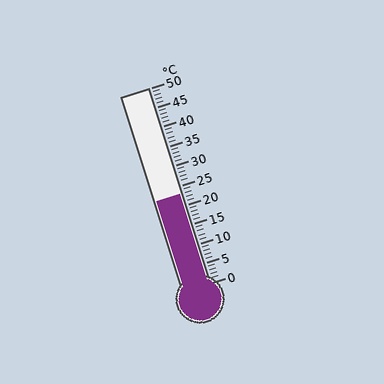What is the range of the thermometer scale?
The thermometer scale ranges from 0°C to 50°C.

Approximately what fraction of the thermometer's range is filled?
The thermometer is filled to approximately 45% of its range.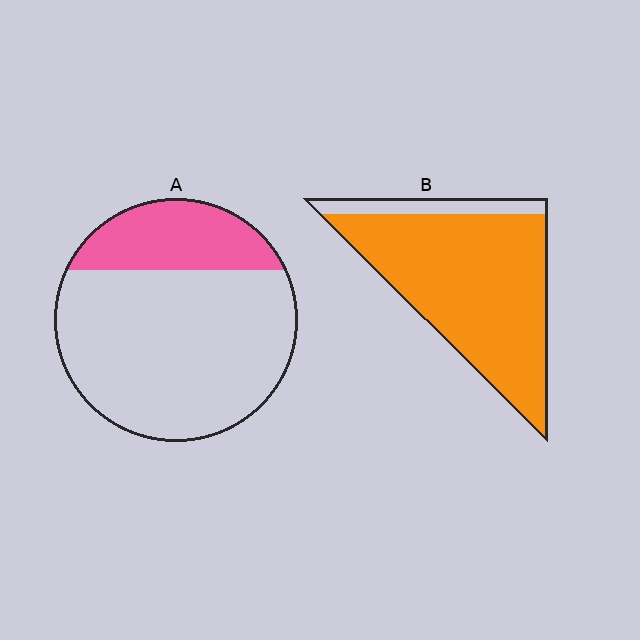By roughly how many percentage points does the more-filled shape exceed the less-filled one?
By roughly 65 percentage points (B over A).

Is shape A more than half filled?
No.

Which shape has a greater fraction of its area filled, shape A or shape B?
Shape B.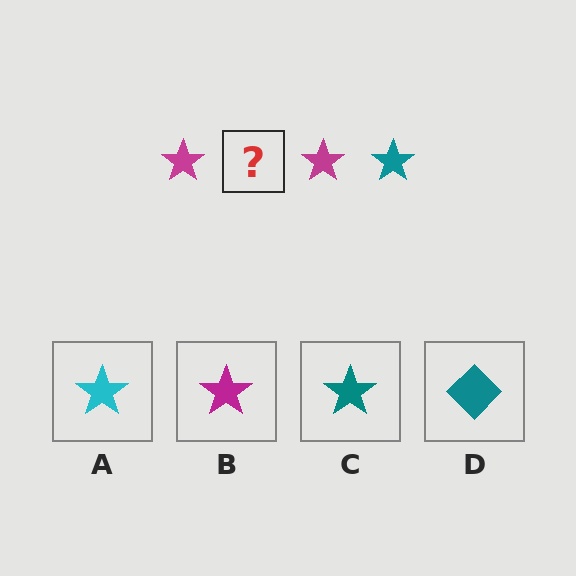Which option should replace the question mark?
Option C.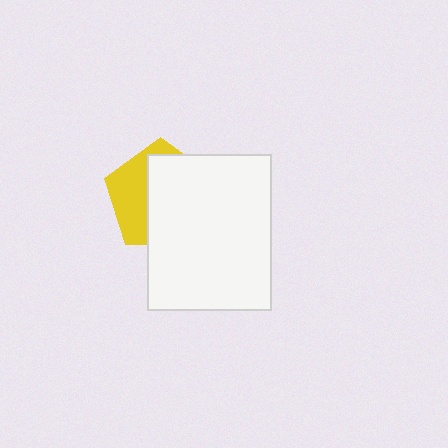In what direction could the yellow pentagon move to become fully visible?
The yellow pentagon could move left. That would shift it out from behind the white rectangle entirely.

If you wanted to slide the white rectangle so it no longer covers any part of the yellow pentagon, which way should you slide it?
Slide it right — that is the most direct way to separate the two shapes.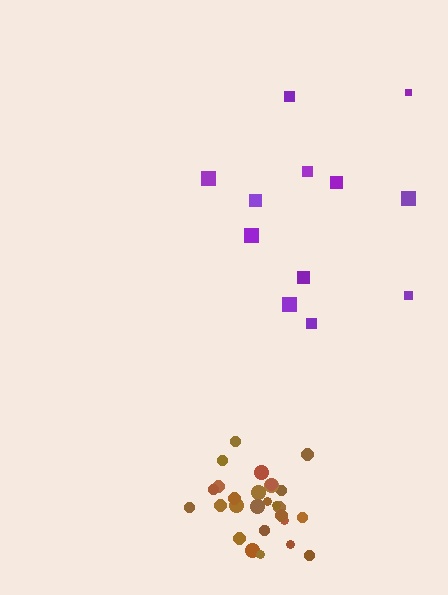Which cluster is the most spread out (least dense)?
Purple.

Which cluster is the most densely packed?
Brown.